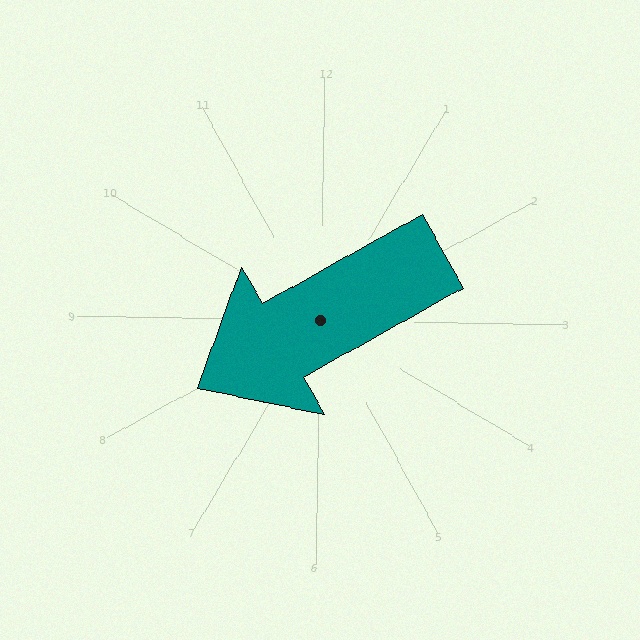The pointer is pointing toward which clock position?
Roughly 8 o'clock.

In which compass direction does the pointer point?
Southwest.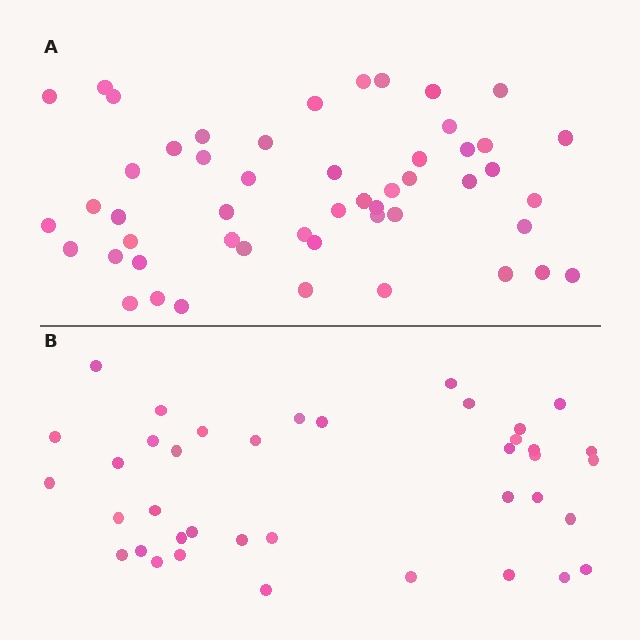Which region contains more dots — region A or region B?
Region A (the top region) has more dots.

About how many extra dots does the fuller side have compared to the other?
Region A has roughly 12 or so more dots than region B.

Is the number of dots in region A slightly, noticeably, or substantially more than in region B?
Region A has noticeably more, but not dramatically so. The ratio is roughly 1.3 to 1.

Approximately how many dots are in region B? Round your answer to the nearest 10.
About 40 dots. (The exact count is 39, which rounds to 40.)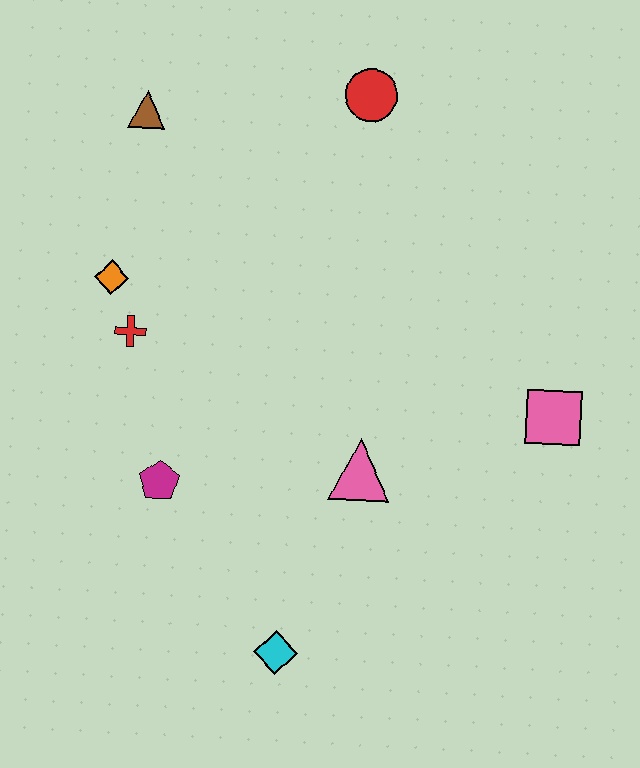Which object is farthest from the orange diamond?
The pink square is farthest from the orange diamond.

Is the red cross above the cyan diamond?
Yes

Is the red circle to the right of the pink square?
No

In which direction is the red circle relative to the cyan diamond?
The red circle is above the cyan diamond.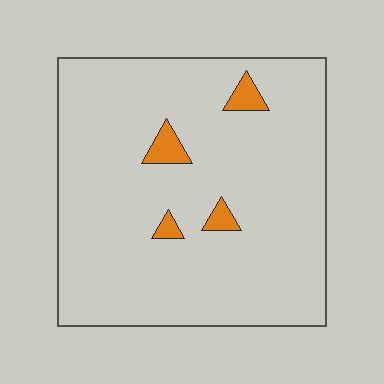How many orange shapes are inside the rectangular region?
4.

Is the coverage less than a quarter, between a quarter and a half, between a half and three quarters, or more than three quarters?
Less than a quarter.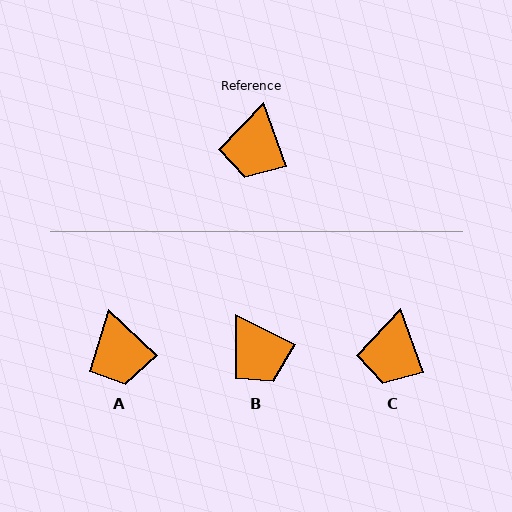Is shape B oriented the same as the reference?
No, it is off by about 43 degrees.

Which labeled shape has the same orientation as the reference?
C.